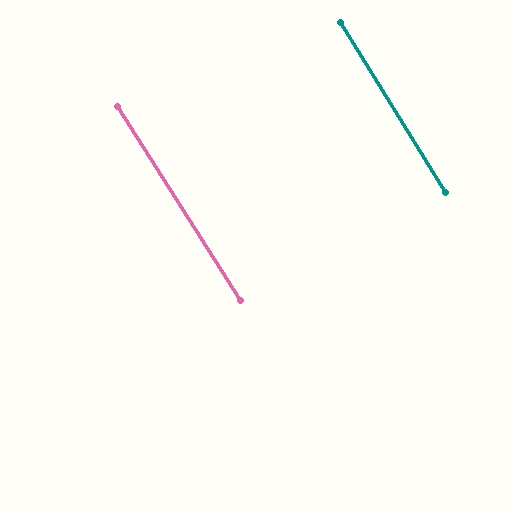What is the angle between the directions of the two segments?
Approximately 1 degree.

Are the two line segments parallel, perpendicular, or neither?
Parallel — their directions differ by only 0.5°.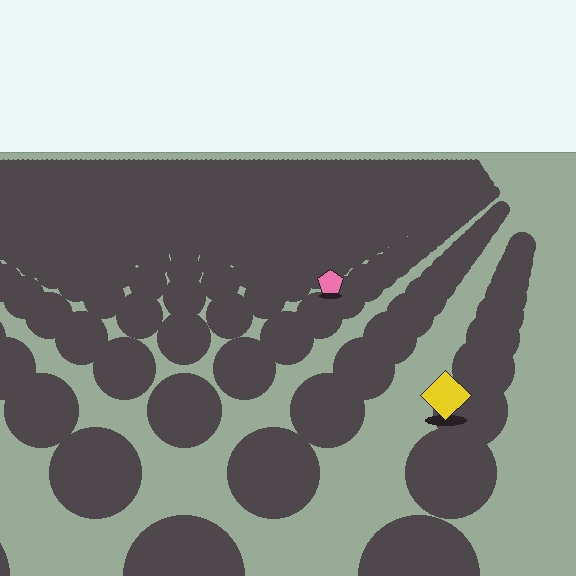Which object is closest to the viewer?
The yellow diamond is closest. The texture marks near it are larger and more spread out.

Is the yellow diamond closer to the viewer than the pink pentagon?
Yes. The yellow diamond is closer — you can tell from the texture gradient: the ground texture is coarser near it.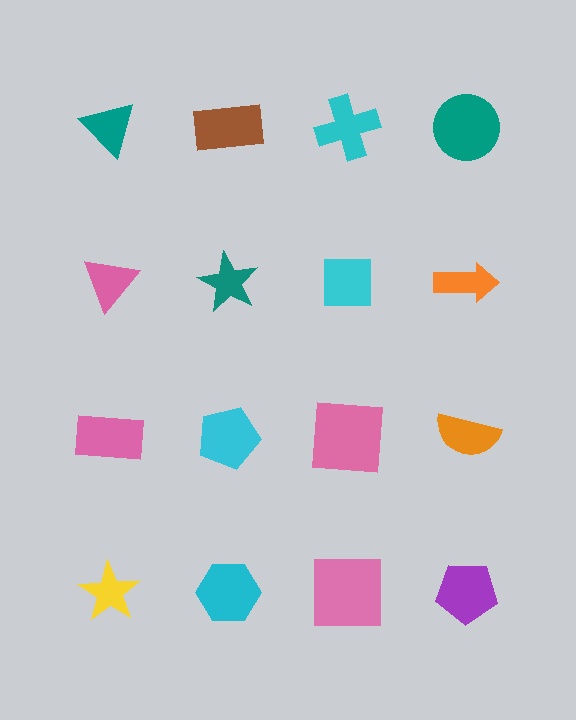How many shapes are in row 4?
4 shapes.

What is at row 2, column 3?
A cyan square.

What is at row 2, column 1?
A pink triangle.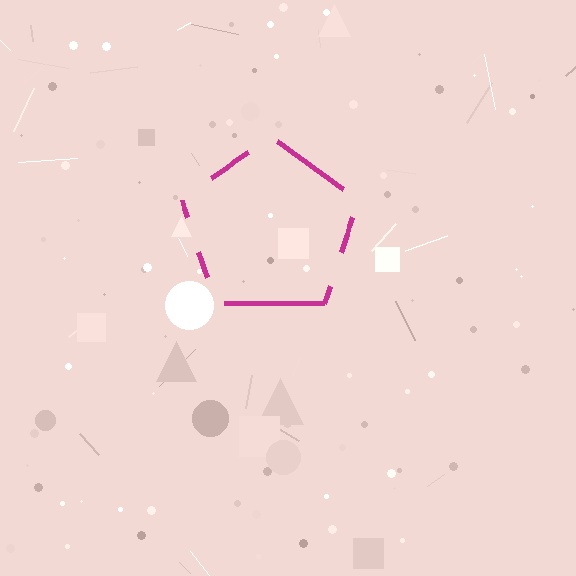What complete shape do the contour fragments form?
The contour fragments form a pentagon.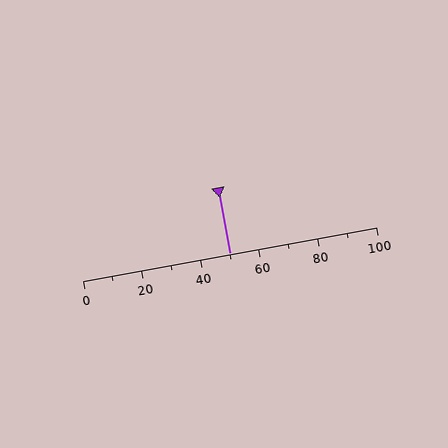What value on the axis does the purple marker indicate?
The marker indicates approximately 50.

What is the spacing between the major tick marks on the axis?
The major ticks are spaced 20 apart.